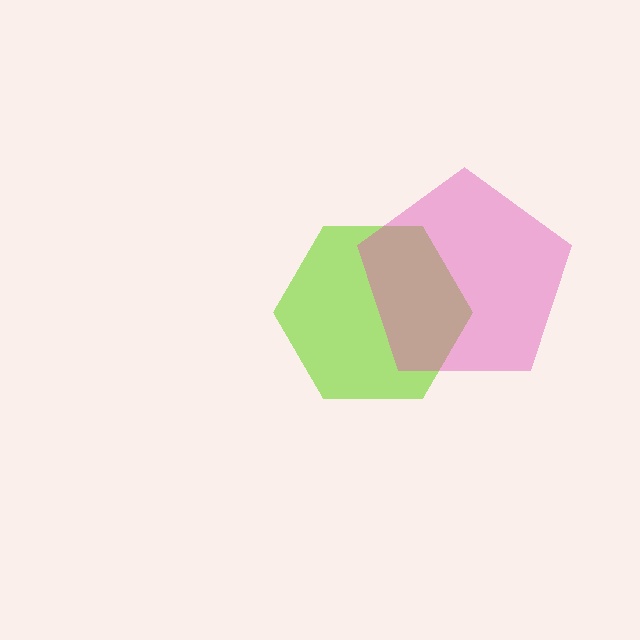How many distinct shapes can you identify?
There are 2 distinct shapes: a lime hexagon, a pink pentagon.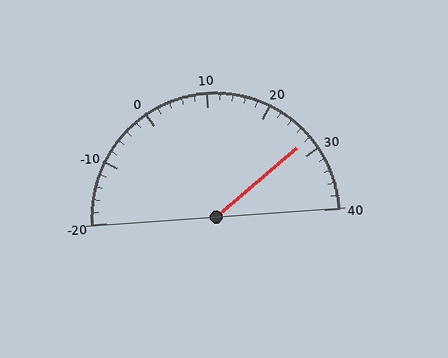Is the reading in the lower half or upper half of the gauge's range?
The reading is in the upper half of the range (-20 to 40).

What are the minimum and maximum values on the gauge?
The gauge ranges from -20 to 40.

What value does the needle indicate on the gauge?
The needle indicates approximately 28.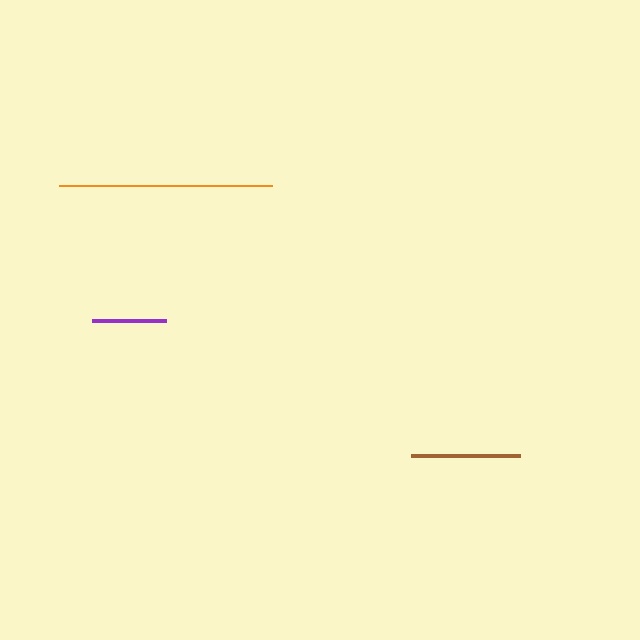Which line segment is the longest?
The orange line is the longest at approximately 214 pixels.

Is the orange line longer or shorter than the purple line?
The orange line is longer than the purple line.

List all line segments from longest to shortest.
From longest to shortest: orange, brown, purple.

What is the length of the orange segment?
The orange segment is approximately 214 pixels long.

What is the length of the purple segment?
The purple segment is approximately 74 pixels long.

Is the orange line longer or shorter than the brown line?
The orange line is longer than the brown line.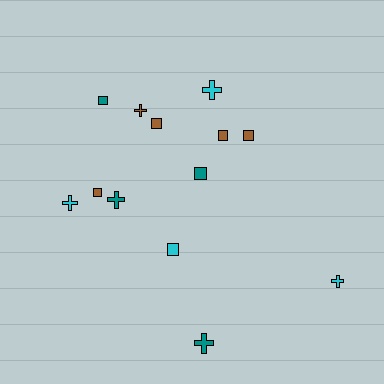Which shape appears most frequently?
Square, with 7 objects.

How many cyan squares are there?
There is 1 cyan square.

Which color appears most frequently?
Brown, with 5 objects.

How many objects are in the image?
There are 13 objects.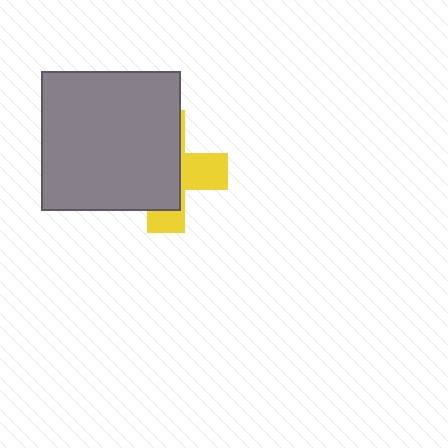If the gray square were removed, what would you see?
You would see the complete yellow cross.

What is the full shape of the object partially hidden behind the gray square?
The partially hidden object is a yellow cross.